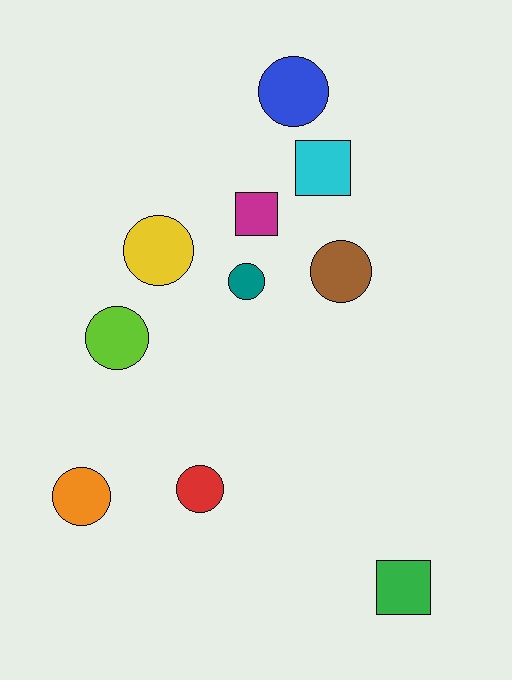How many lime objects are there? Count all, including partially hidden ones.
There is 1 lime object.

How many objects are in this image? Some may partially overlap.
There are 10 objects.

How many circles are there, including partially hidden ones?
There are 7 circles.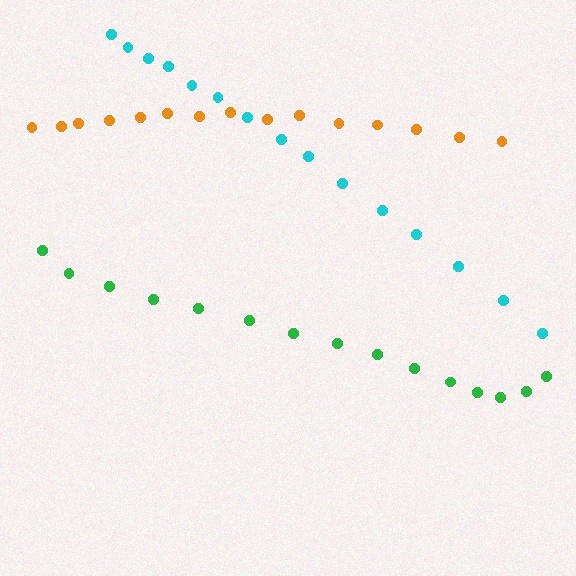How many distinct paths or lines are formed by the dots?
There are 3 distinct paths.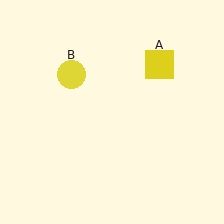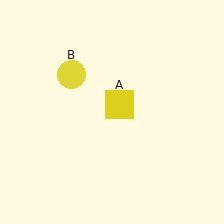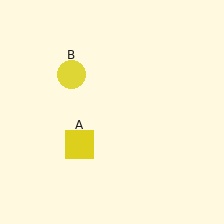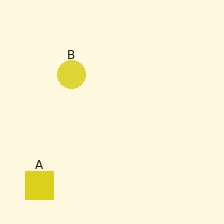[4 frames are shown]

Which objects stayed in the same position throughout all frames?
Yellow circle (object B) remained stationary.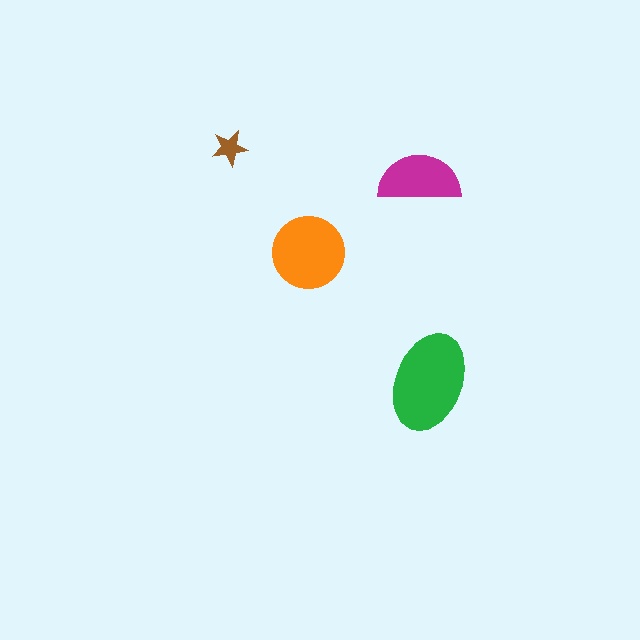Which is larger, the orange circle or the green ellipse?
The green ellipse.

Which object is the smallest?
The brown star.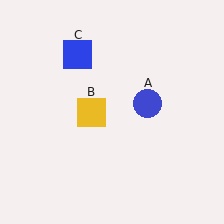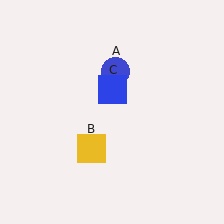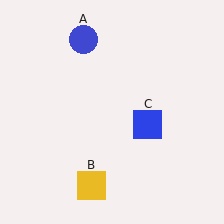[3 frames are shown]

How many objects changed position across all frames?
3 objects changed position: blue circle (object A), yellow square (object B), blue square (object C).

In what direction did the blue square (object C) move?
The blue square (object C) moved down and to the right.